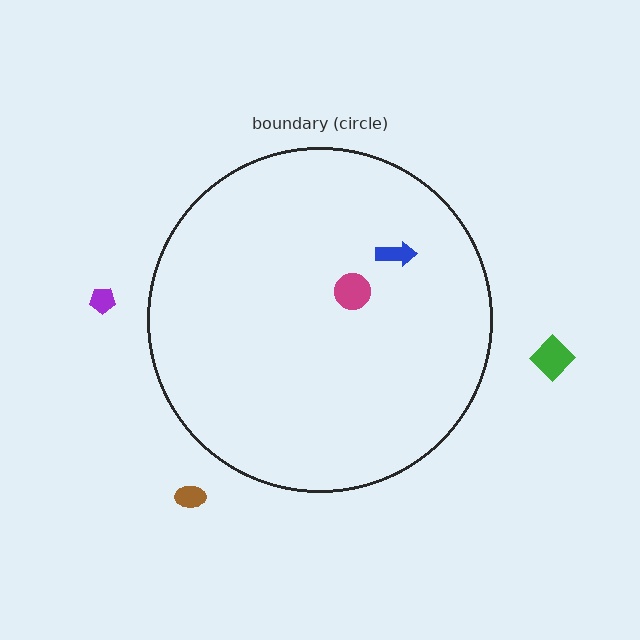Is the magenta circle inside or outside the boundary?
Inside.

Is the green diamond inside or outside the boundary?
Outside.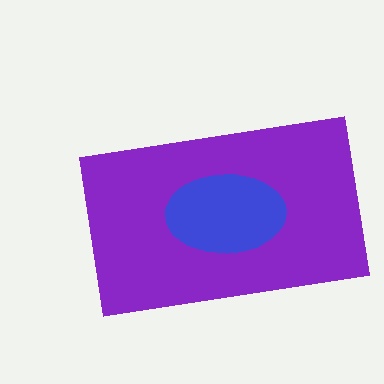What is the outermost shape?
The purple rectangle.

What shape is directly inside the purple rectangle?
The blue ellipse.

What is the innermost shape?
The blue ellipse.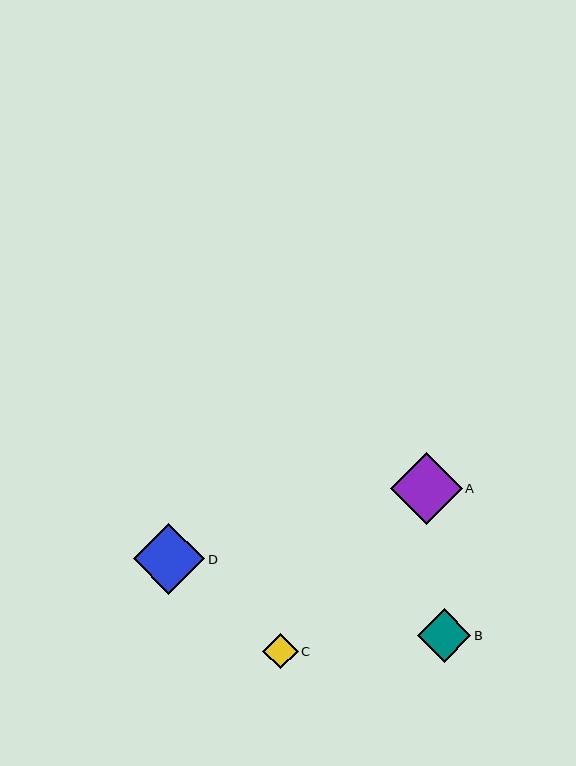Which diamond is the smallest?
Diamond C is the smallest with a size of approximately 36 pixels.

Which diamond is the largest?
Diamond A is the largest with a size of approximately 72 pixels.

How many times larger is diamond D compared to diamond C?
Diamond D is approximately 2.0 times the size of diamond C.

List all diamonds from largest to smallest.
From largest to smallest: A, D, B, C.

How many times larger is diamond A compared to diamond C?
Diamond A is approximately 2.0 times the size of diamond C.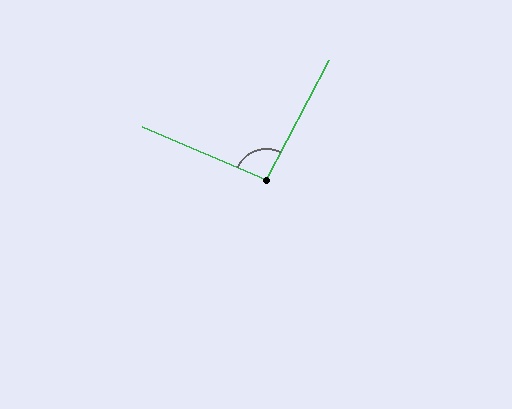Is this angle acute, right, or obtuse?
It is approximately a right angle.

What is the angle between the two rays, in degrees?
Approximately 95 degrees.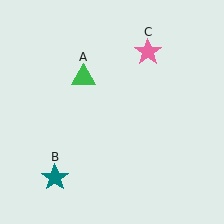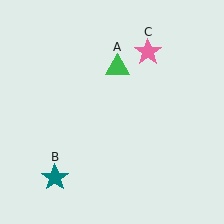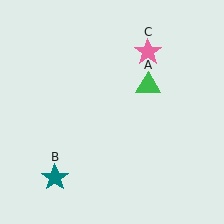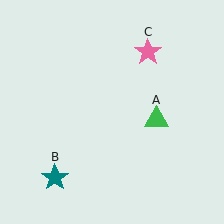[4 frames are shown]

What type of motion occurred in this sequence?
The green triangle (object A) rotated clockwise around the center of the scene.